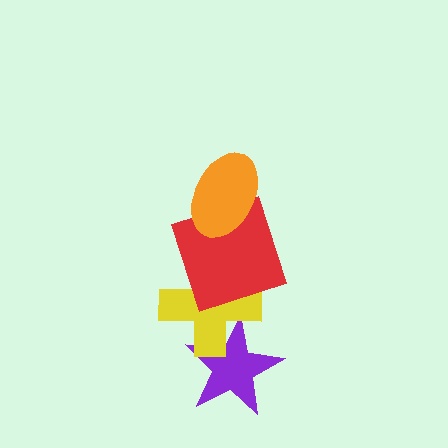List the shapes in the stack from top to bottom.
From top to bottom: the orange ellipse, the red square, the yellow cross, the purple star.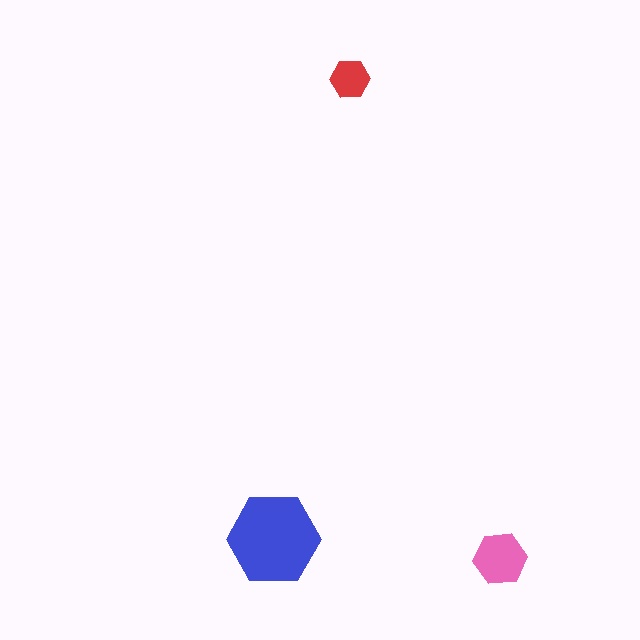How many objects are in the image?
There are 3 objects in the image.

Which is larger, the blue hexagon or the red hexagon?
The blue one.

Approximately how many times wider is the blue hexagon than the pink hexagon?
About 1.5 times wider.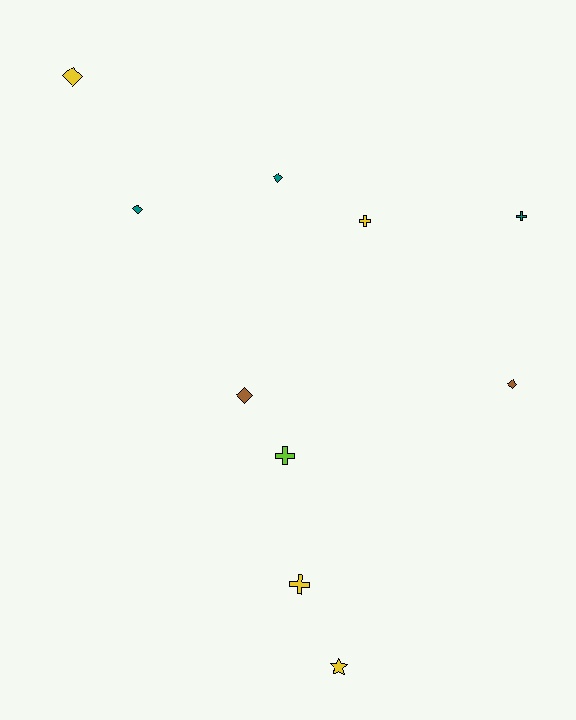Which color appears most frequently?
Yellow, with 4 objects.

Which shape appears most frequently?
Diamond, with 5 objects.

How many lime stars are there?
There are no lime stars.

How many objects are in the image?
There are 10 objects.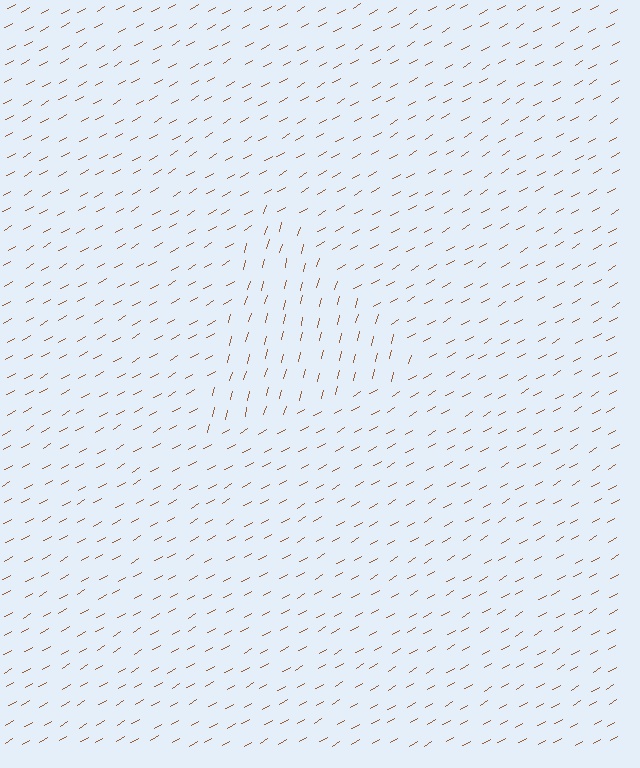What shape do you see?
I see a triangle.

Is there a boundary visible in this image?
Yes, there is a texture boundary formed by a change in line orientation.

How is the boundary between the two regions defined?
The boundary is defined purely by a change in line orientation (approximately 45 degrees difference). All lines are the same color and thickness.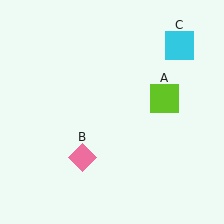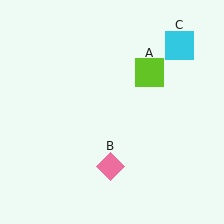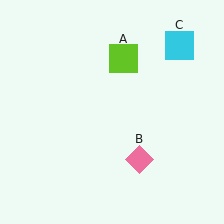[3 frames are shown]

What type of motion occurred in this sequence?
The lime square (object A), pink diamond (object B) rotated counterclockwise around the center of the scene.